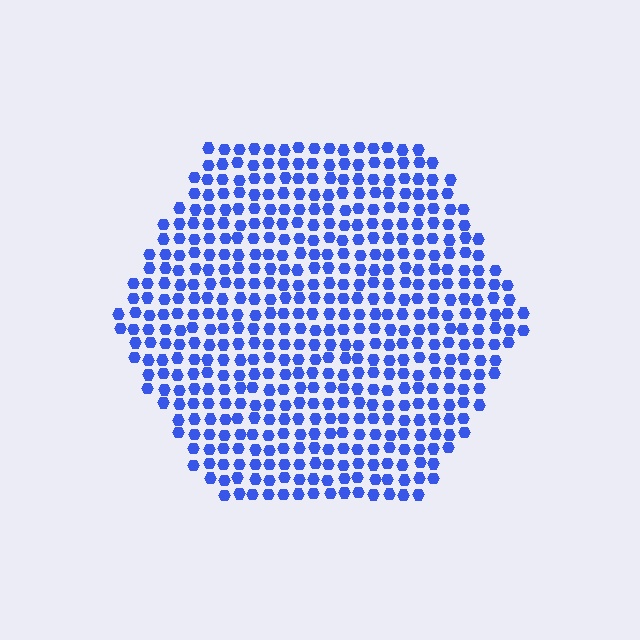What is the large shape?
The large shape is a hexagon.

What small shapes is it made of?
It is made of small hexagons.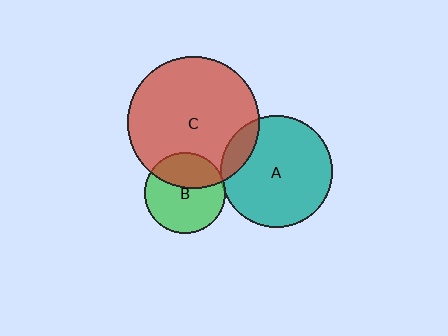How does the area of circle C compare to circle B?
Approximately 2.6 times.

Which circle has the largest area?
Circle C (red).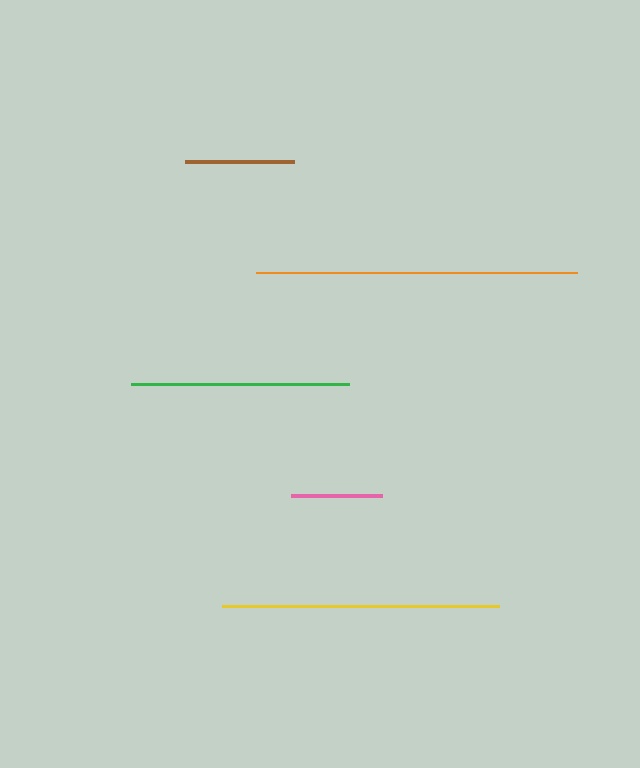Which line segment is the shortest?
The pink line is the shortest at approximately 91 pixels.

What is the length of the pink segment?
The pink segment is approximately 91 pixels long.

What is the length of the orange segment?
The orange segment is approximately 321 pixels long.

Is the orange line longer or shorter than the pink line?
The orange line is longer than the pink line.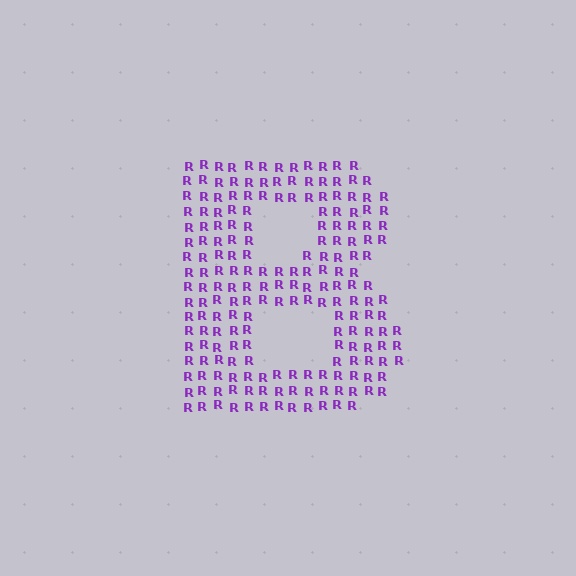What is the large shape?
The large shape is the letter B.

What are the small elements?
The small elements are letter R's.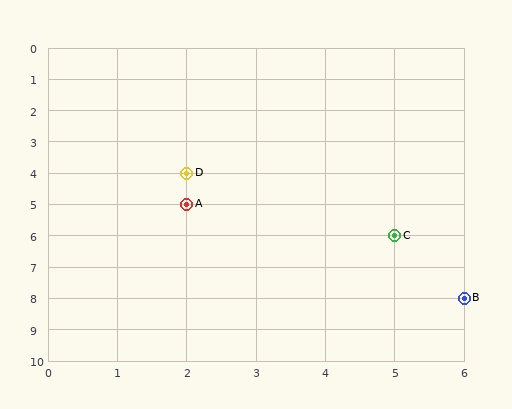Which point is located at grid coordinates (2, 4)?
Point D is at (2, 4).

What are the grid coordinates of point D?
Point D is at grid coordinates (2, 4).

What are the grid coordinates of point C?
Point C is at grid coordinates (5, 6).